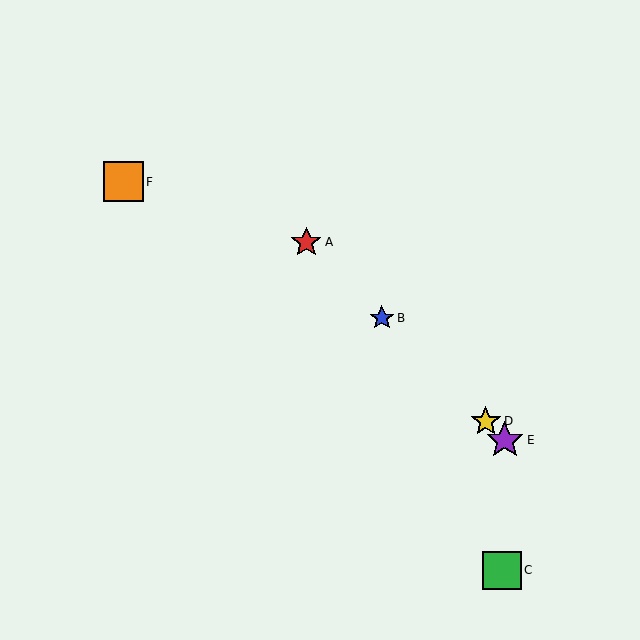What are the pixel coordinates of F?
Object F is at (123, 182).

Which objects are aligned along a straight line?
Objects A, B, D, E are aligned along a straight line.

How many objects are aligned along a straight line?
4 objects (A, B, D, E) are aligned along a straight line.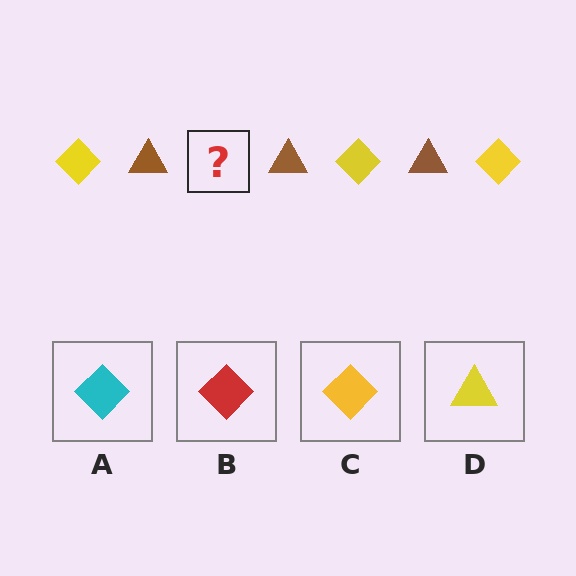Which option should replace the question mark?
Option C.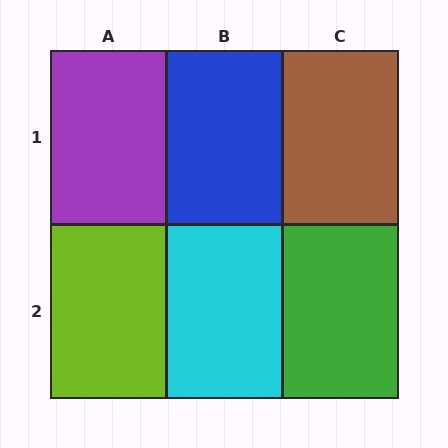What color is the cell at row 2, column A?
Lime.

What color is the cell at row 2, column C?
Green.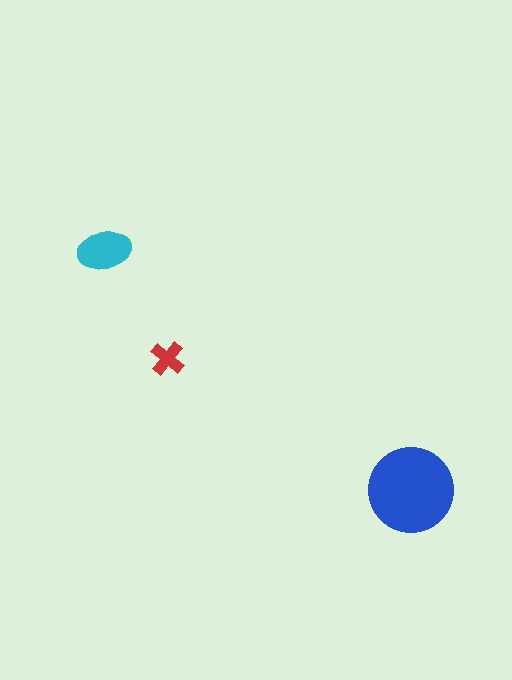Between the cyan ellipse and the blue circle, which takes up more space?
The blue circle.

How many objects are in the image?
There are 3 objects in the image.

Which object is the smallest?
The red cross.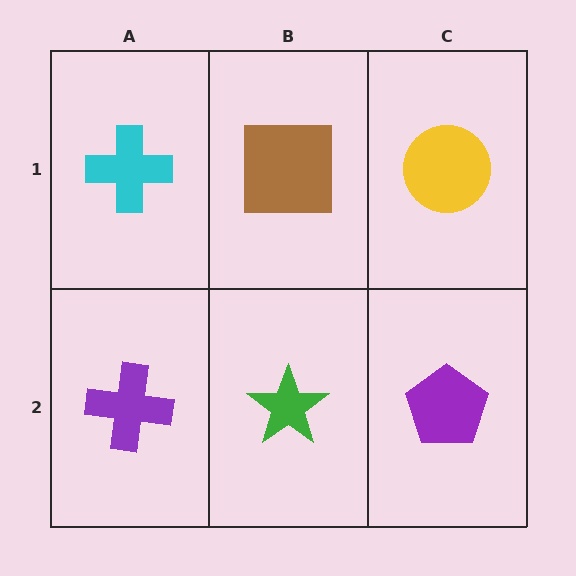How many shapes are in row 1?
3 shapes.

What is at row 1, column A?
A cyan cross.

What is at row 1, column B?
A brown square.